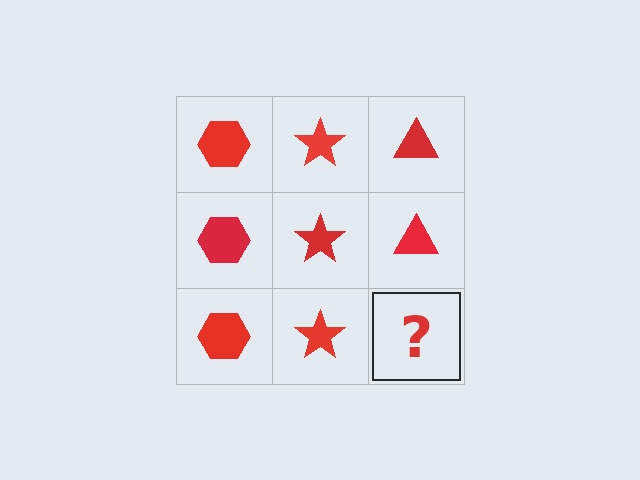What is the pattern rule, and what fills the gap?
The rule is that each column has a consistent shape. The gap should be filled with a red triangle.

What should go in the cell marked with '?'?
The missing cell should contain a red triangle.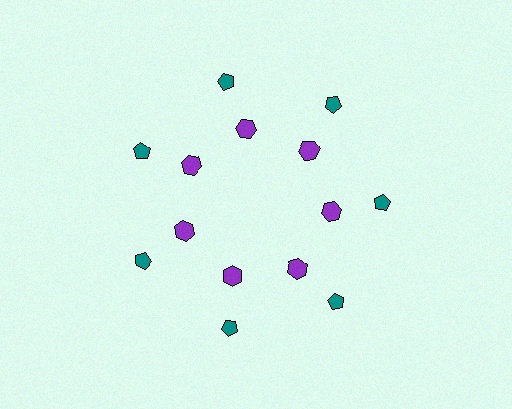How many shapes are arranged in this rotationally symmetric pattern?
There are 14 shapes, arranged in 7 groups of 2.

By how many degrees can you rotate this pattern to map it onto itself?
The pattern maps onto itself every 51 degrees of rotation.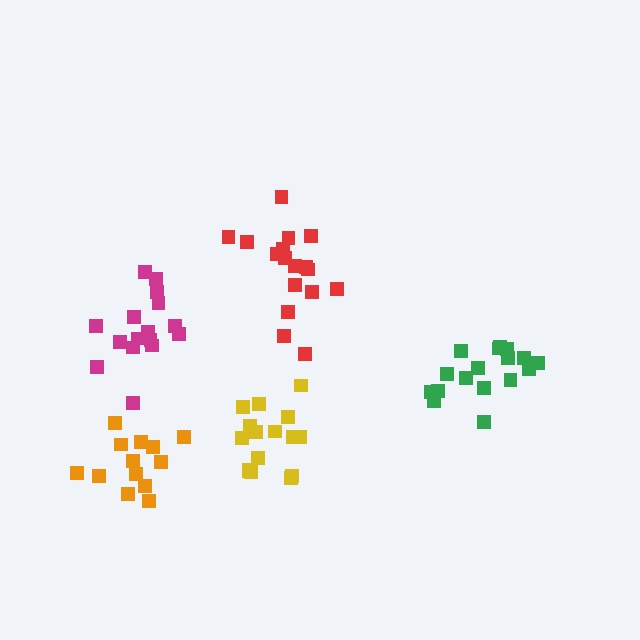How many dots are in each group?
Group 1: 16 dots, Group 2: 13 dots, Group 3: 16 dots, Group 4: 17 dots, Group 5: 17 dots (79 total).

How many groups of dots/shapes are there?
There are 5 groups.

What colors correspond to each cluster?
The clusters are colored: magenta, orange, yellow, red, green.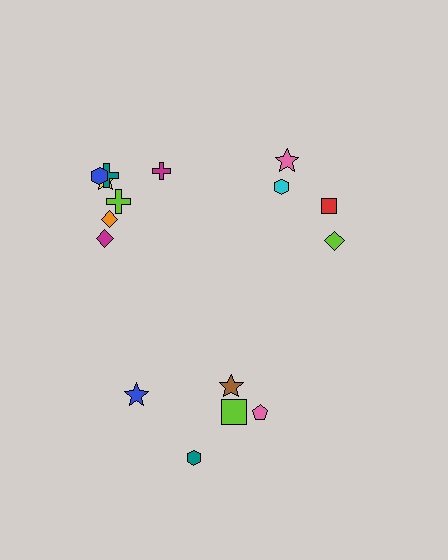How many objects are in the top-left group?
There are 7 objects.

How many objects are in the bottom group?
There are 5 objects.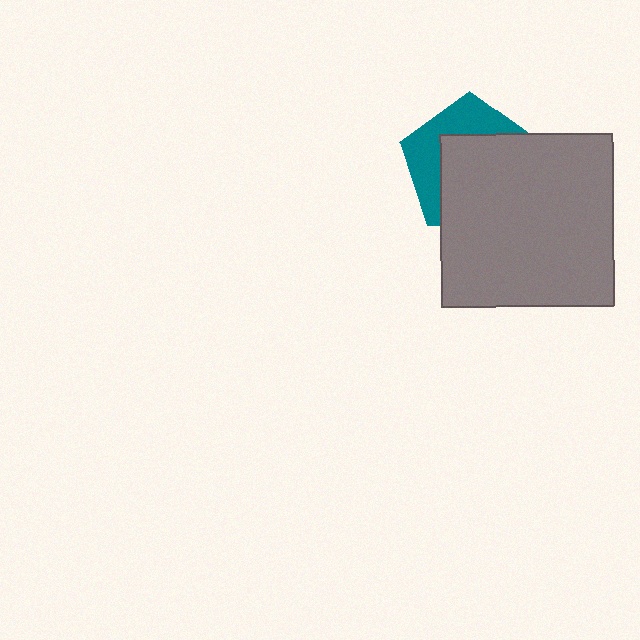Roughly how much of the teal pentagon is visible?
A small part of it is visible (roughly 39%).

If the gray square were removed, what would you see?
You would see the complete teal pentagon.